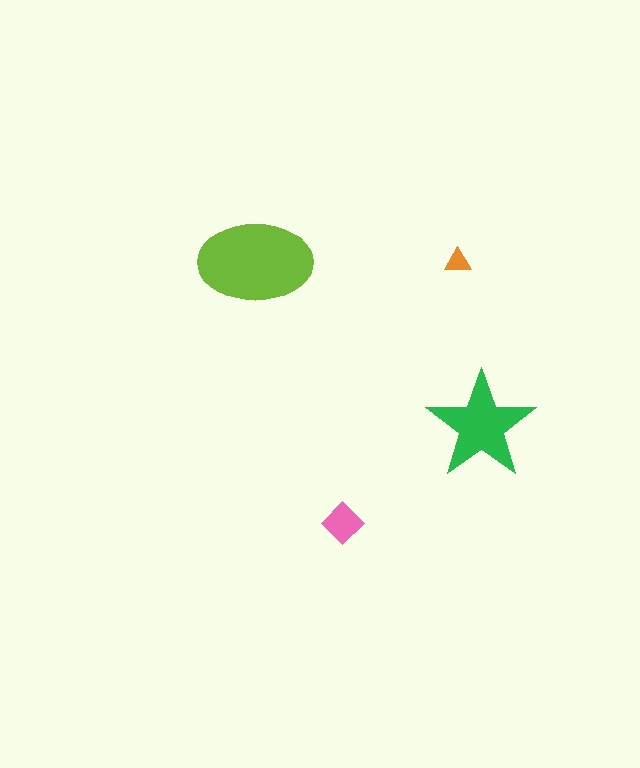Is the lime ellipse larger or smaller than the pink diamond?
Larger.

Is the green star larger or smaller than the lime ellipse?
Smaller.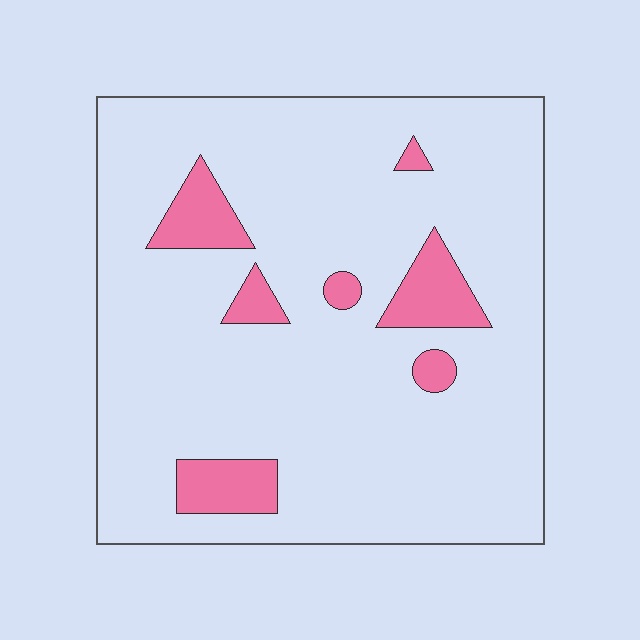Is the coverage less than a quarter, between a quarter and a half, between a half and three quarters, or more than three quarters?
Less than a quarter.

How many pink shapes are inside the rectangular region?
7.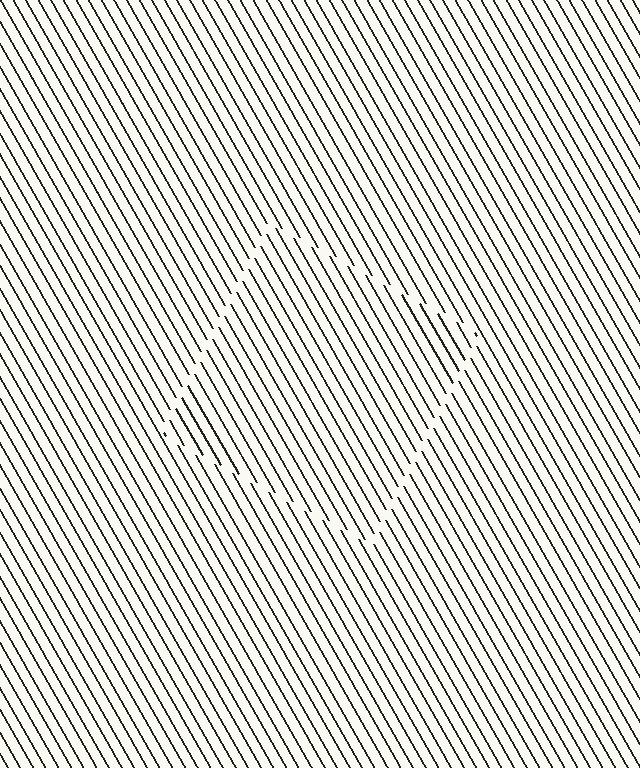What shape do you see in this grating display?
An illusory square. The interior of the shape contains the same grating, shifted by half a period — the contour is defined by the phase discontinuity where line-ends from the inner and outer gratings abut.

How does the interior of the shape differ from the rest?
The interior of the shape contains the same grating, shifted by half a period — the contour is defined by the phase discontinuity where line-ends from the inner and outer gratings abut.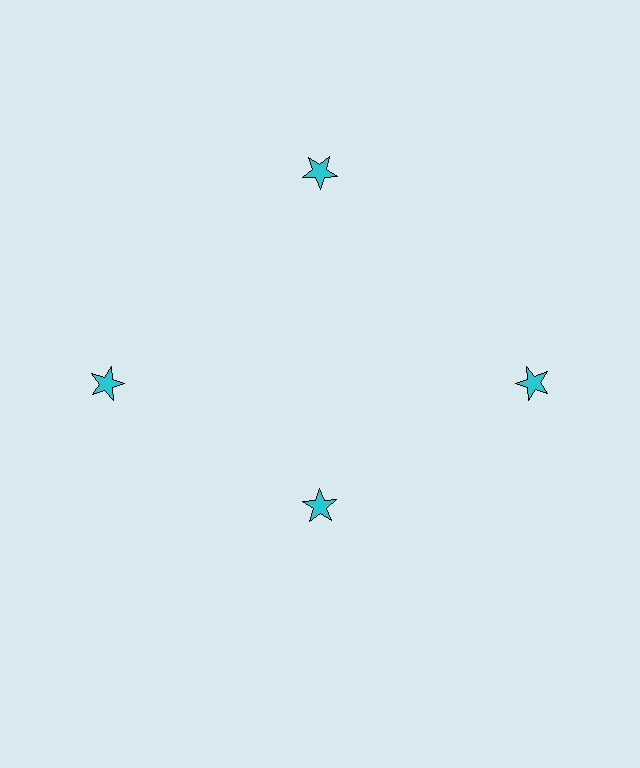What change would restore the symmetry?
The symmetry would be restored by moving it outward, back onto the ring so that all 4 stars sit at equal angles and equal distance from the center.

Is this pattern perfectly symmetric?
No. The 4 cyan stars are arranged in a ring, but one element near the 6 o'clock position is pulled inward toward the center, breaking the 4-fold rotational symmetry.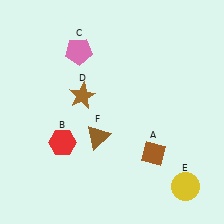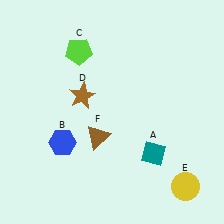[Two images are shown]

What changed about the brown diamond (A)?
In Image 1, A is brown. In Image 2, it changed to teal.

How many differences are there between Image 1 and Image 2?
There are 3 differences between the two images.